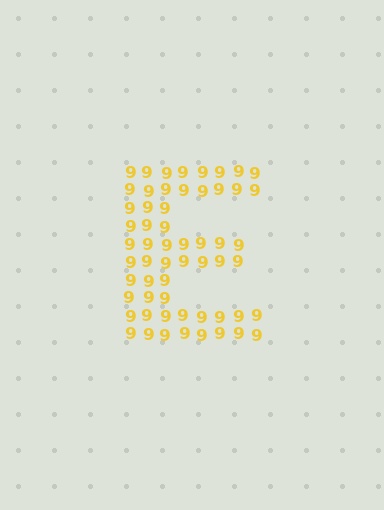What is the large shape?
The large shape is the letter E.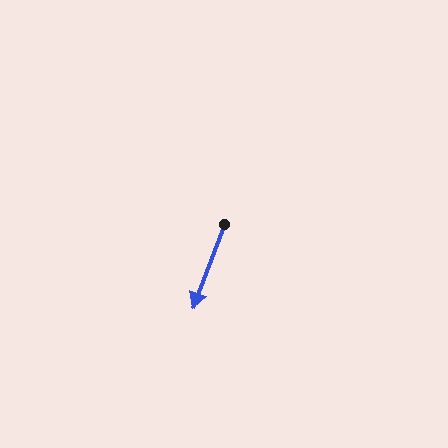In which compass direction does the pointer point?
South.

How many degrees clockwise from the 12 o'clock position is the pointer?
Approximately 201 degrees.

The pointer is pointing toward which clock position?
Roughly 7 o'clock.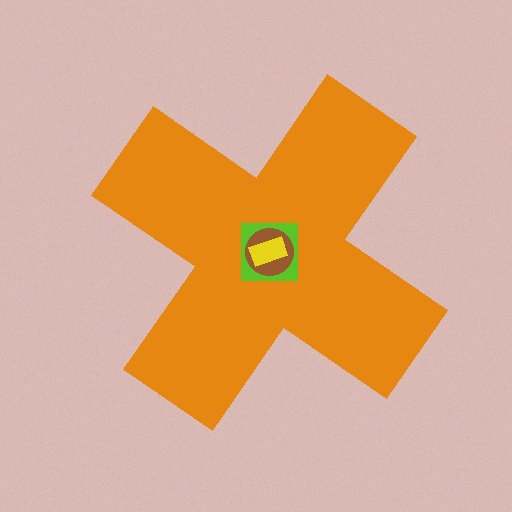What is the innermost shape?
The yellow rectangle.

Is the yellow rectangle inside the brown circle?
Yes.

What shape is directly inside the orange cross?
The lime square.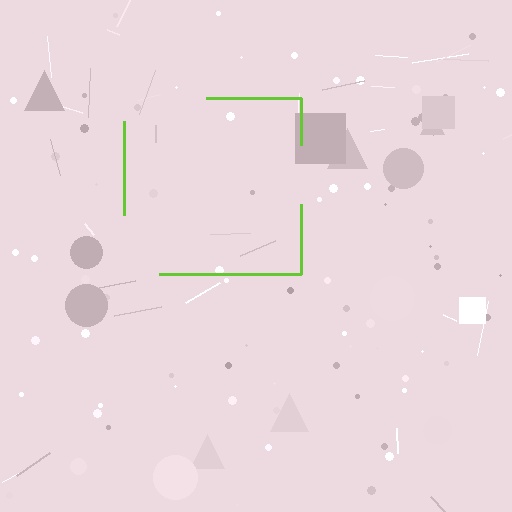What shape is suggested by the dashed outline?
The dashed outline suggests a square.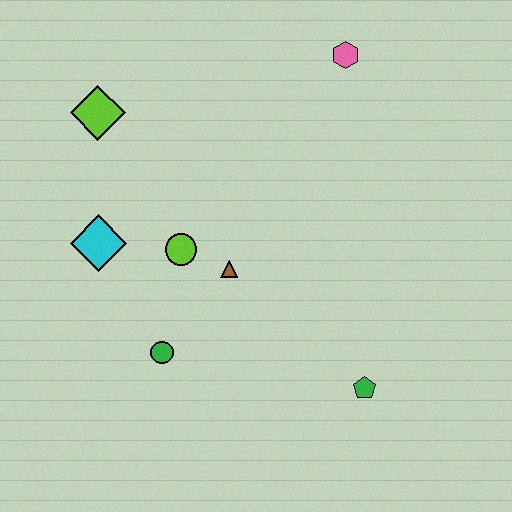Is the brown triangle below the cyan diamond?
Yes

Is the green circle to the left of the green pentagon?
Yes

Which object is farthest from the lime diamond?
The green pentagon is farthest from the lime diamond.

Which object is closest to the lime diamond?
The cyan diamond is closest to the lime diamond.